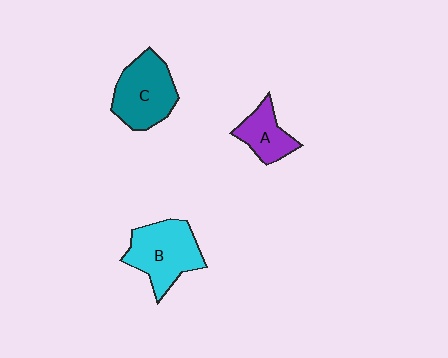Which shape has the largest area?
Shape B (cyan).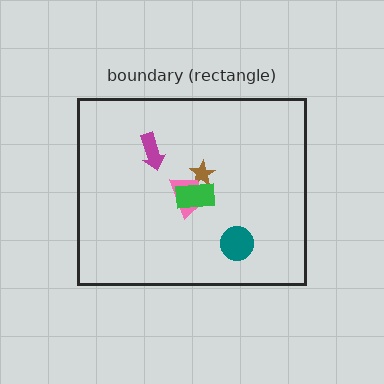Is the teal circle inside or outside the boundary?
Inside.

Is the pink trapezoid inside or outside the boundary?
Inside.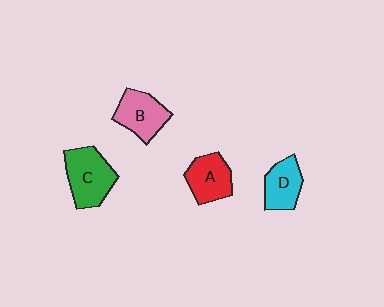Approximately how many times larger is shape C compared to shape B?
Approximately 1.2 times.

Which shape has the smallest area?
Shape D (cyan).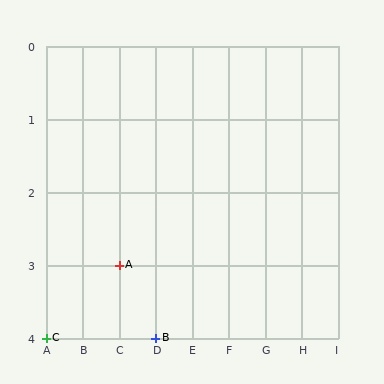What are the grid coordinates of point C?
Point C is at grid coordinates (A, 4).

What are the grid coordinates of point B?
Point B is at grid coordinates (D, 4).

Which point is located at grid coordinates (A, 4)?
Point C is at (A, 4).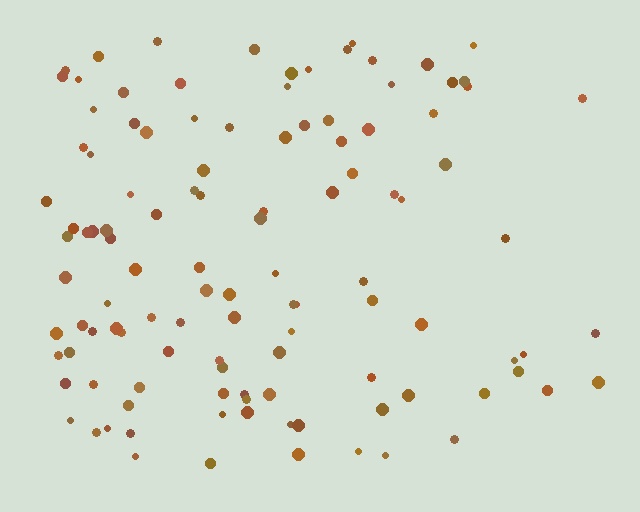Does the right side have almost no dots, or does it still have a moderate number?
Still a moderate number, just noticeably fewer than the left.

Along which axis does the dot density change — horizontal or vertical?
Horizontal.